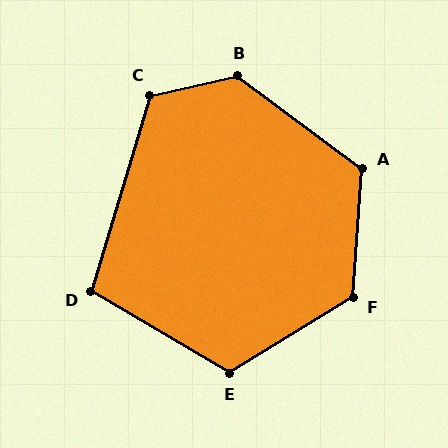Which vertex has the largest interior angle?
B, at approximately 131 degrees.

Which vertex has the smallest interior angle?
D, at approximately 104 degrees.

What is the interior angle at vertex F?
Approximately 125 degrees (obtuse).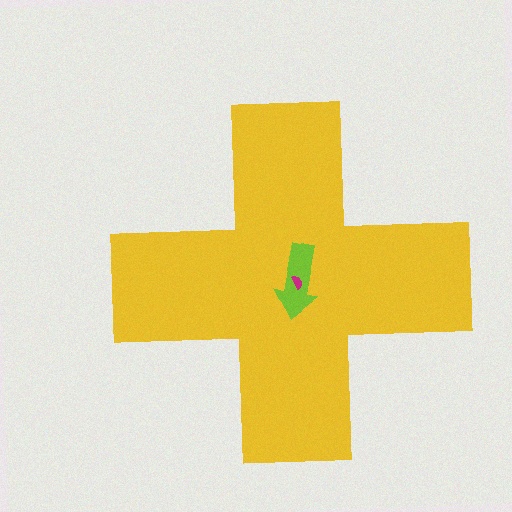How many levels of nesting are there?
3.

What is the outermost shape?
The yellow cross.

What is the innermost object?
The magenta semicircle.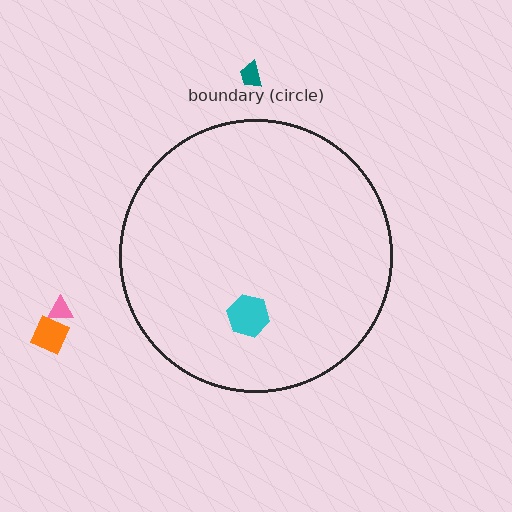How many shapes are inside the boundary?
1 inside, 3 outside.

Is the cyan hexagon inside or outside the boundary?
Inside.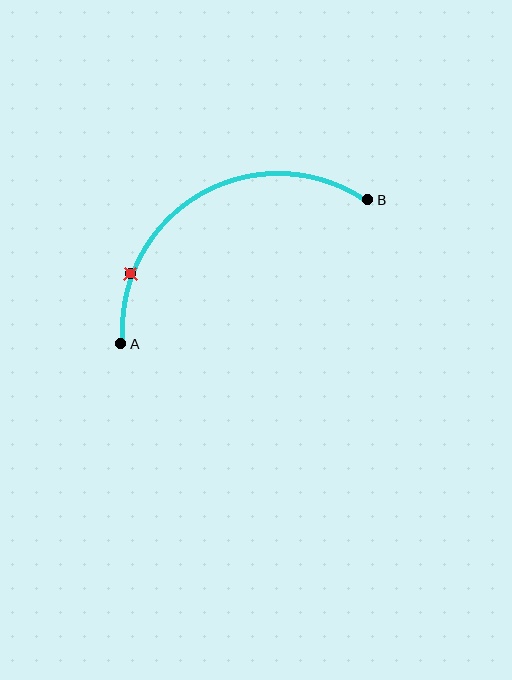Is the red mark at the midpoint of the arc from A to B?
No. The red mark lies on the arc but is closer to endpoint A. The arc midpoint would be at the point on the curve equidistant along the arc from both A and B.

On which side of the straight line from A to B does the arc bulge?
The arc bulges above the straight line connecting A and B.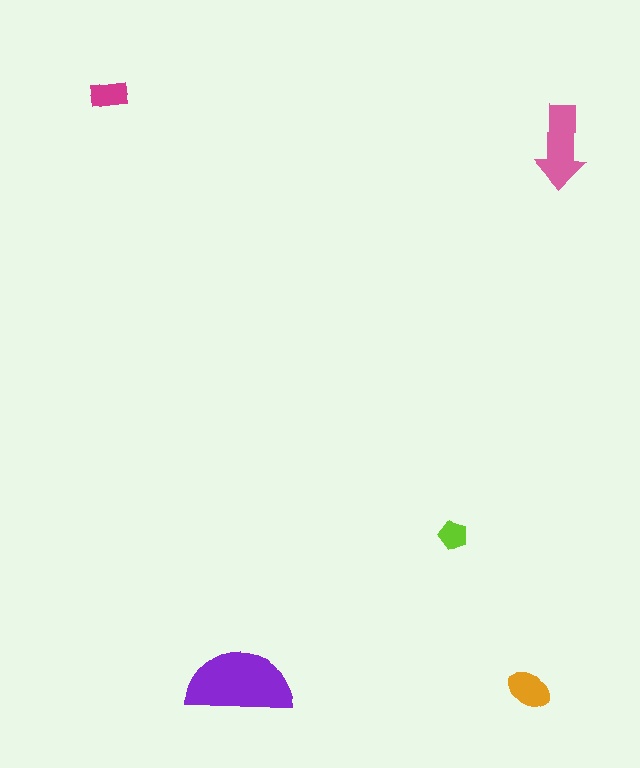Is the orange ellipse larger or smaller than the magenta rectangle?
Larger.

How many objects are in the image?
There are 5 objects in the image.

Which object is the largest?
The purple semicircle.